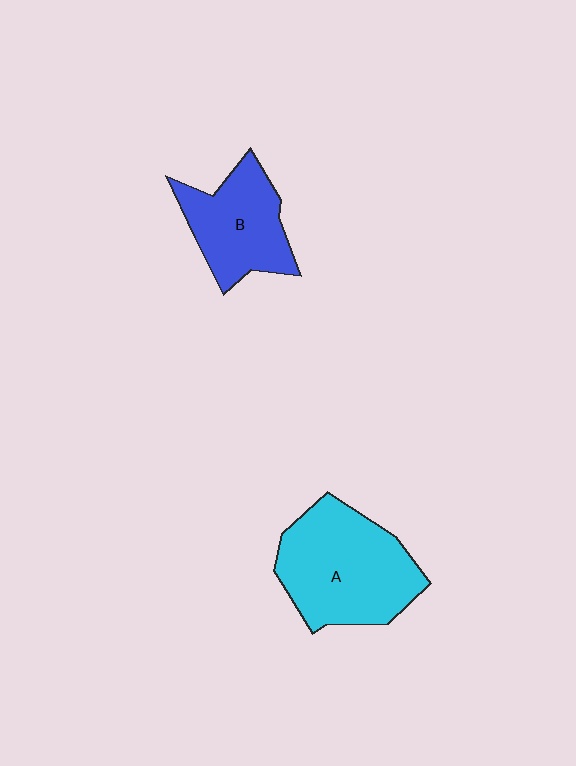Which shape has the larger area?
Shape A (cyan).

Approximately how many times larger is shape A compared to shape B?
Approximately 1.4 times.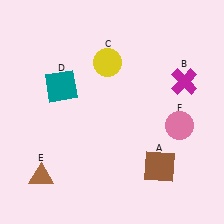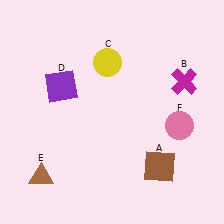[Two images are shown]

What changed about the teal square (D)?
In Image 1, D is teal. In Image 2, it changed to purple.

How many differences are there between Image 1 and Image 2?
There is 1 difference between the two images.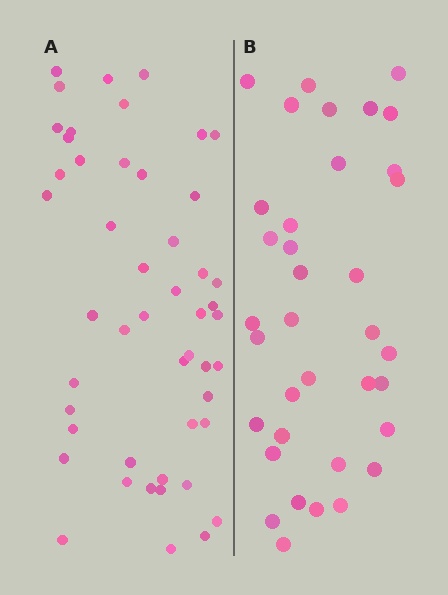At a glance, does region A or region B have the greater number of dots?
Region A (the left region) has more dots.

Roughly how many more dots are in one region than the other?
Region A has approximately 15 more dots than region B.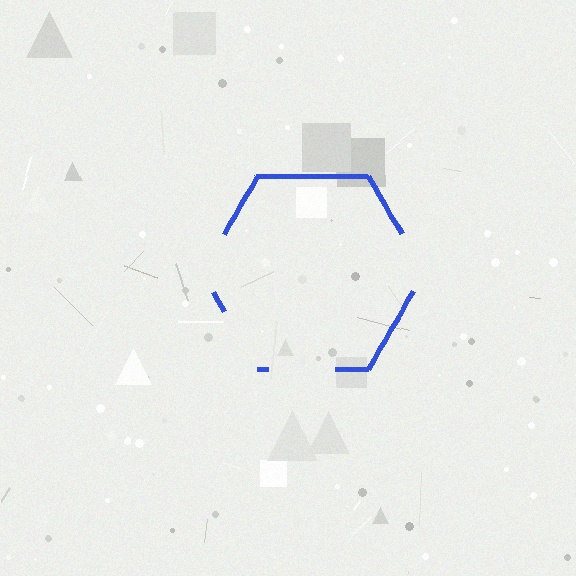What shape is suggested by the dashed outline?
The dashed outline suggests a hexagon.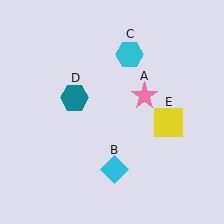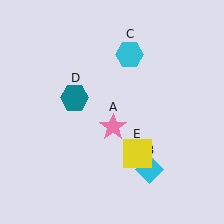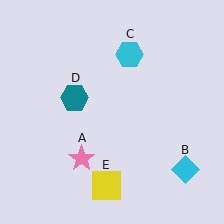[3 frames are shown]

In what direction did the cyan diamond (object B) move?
The cyan diamond (object B) moved right.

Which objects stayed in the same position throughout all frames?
Cyan hexagon (object C) and teal hexagon (object D) remained stationary.